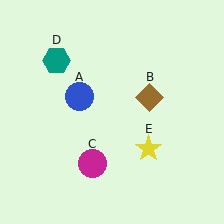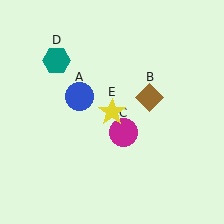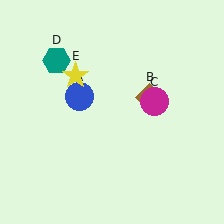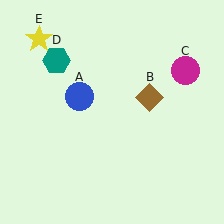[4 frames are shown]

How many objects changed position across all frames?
2 objects changed position: magenta circle (object C), yellow star (object E).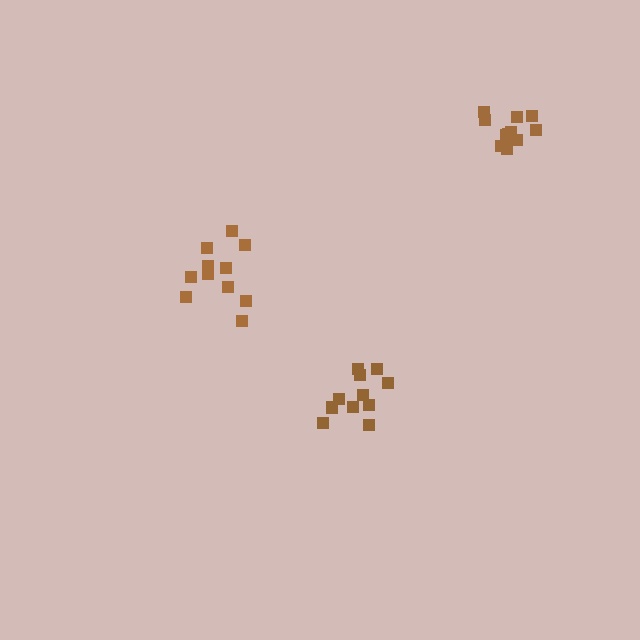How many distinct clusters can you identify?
There are 3 distinct clusters.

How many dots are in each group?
Group 1: 11 dots, Group 2: 11 dots, Group 3: 11 dots (33 total).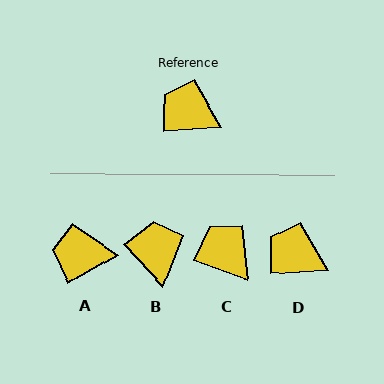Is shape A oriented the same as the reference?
No, it is off by about 26 degrees.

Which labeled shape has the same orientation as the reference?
D.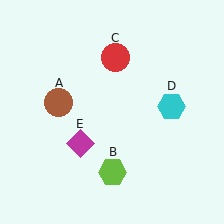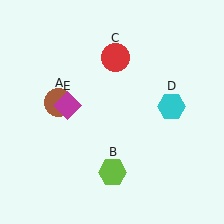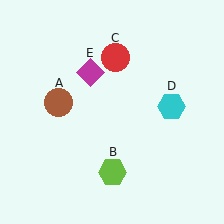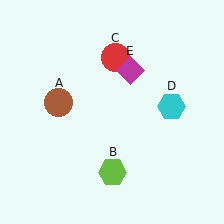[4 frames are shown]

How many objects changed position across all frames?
1 object changed position: magenta diamond (object E).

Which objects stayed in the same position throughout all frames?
Brown circle (object A) and lime hexagon (object B) and red circle (object C) and cyan hexagon (object D) remained stationary.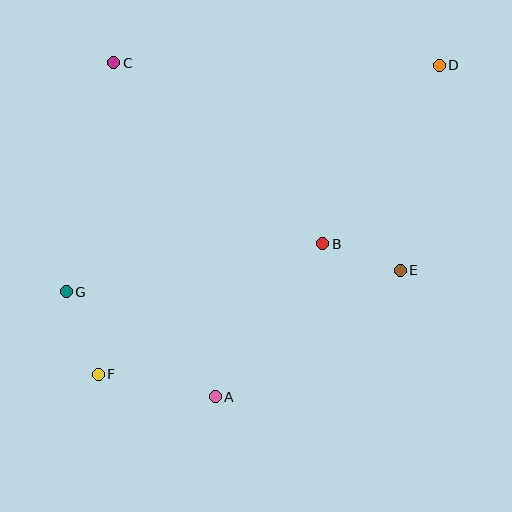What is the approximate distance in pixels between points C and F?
The distance between C and F is approximately 312 pixels.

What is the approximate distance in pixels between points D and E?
The distance between D and E is approximately 209 pixels.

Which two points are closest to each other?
Points B and E are closest to each other.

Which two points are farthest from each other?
Points D and F are farthest from each other.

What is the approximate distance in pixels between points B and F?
The distance between B and F is approximately 260 pixels.